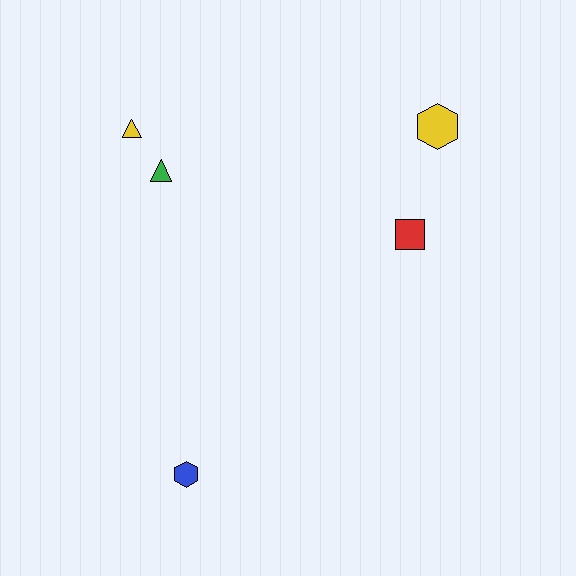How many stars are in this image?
There are no stars.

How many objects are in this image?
There are 5 objects.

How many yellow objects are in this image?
There are 2 yellow objects.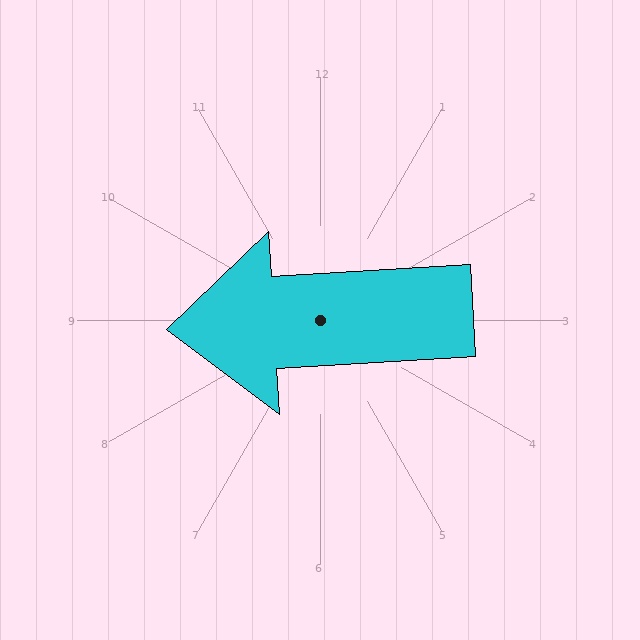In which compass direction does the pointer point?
West.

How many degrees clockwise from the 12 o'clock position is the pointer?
Approximately 266 degrees.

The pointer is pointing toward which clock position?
Roughly 9 o'clock.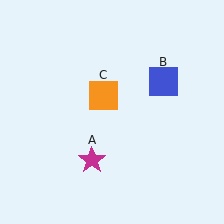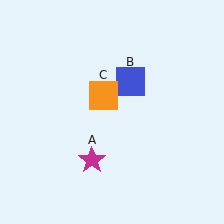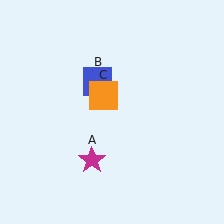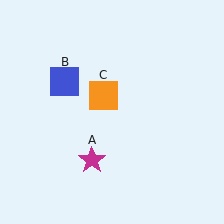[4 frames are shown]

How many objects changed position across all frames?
1 object changed position: blue square (object B).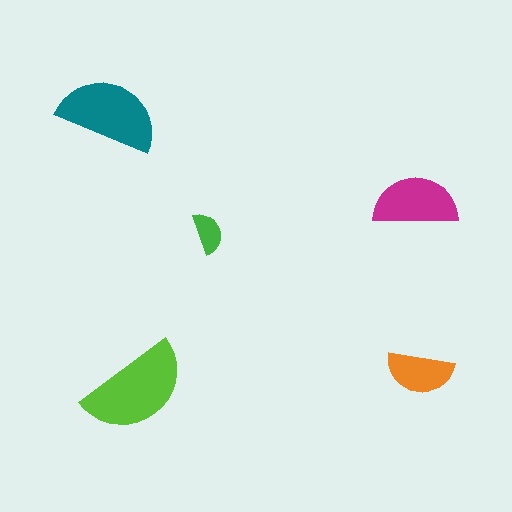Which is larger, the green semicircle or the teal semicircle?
The teal one.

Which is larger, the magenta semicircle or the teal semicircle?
The teal one.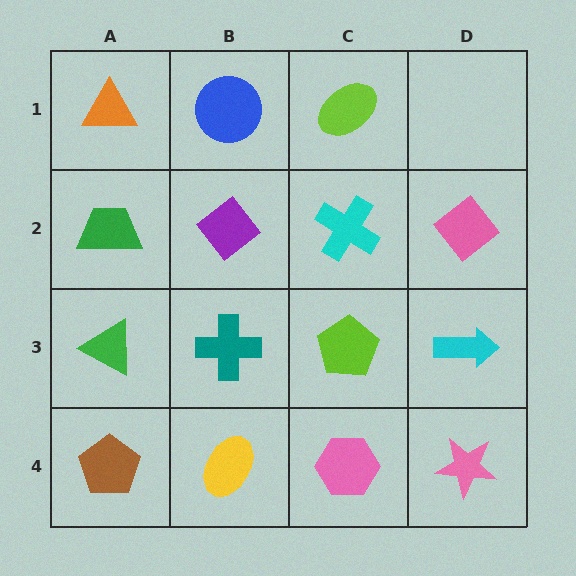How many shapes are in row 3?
4 shapes.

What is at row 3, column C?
A lime pentagon.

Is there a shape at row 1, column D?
No, that cell is empty.